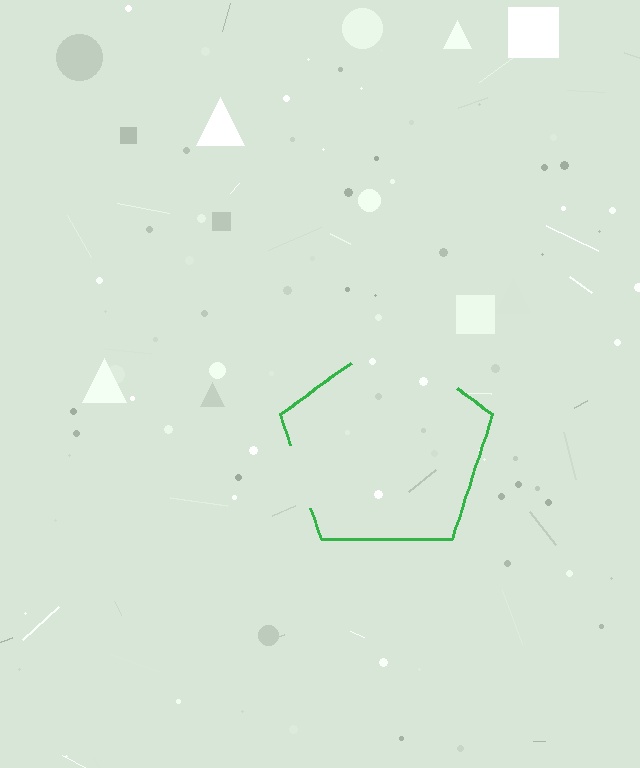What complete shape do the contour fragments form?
The contour fragments form a pentagon.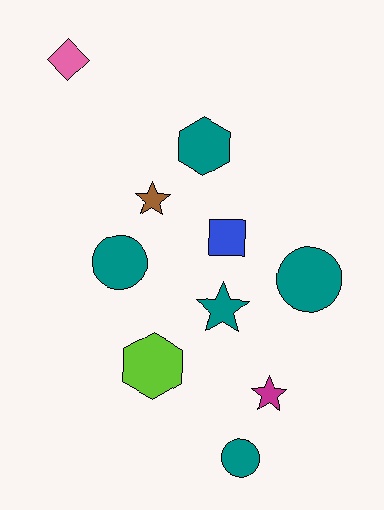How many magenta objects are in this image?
There is 1 magenta object.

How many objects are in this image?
There are 10 objects.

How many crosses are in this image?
There are no crosses.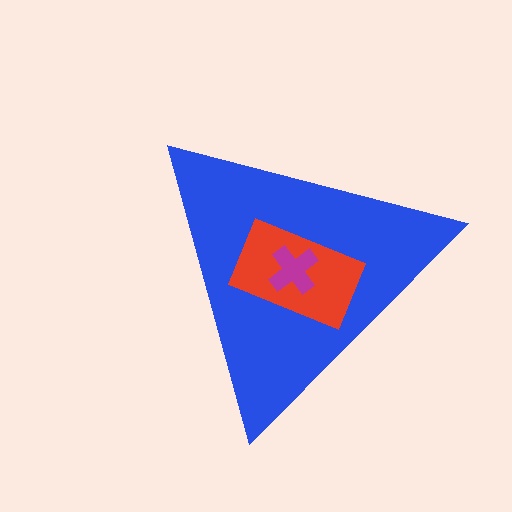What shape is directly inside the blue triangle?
The red rectangle.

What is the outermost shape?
The blue triangle.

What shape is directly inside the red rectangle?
The magenta cross.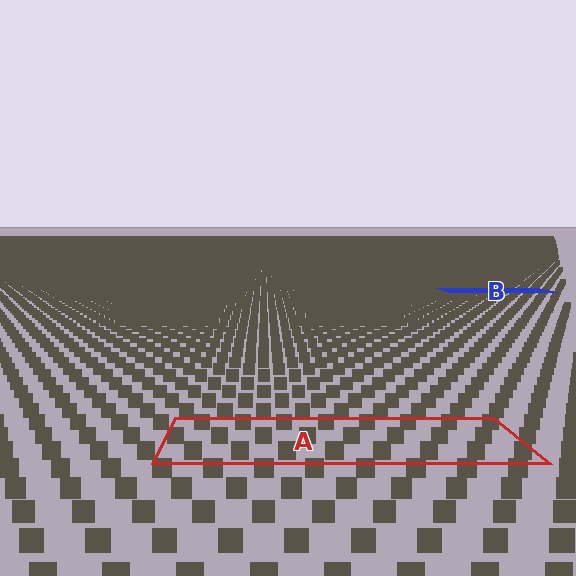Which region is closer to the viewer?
Region A is closer. The texture elements there are larger and more spread out.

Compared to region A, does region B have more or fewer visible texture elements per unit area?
Region B has more texture elements per unit area — they are packed more densely because it is farther away.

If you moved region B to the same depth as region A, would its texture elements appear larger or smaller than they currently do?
They would appear larger. At a closer depth, the same texture elements are projected at a bigger on-screen size.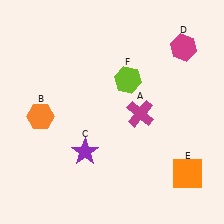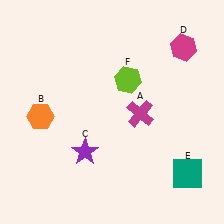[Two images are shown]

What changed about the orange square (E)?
In Image 1, E is orange. In Image 2, it changed to teal.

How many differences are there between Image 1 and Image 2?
There is 1 difference between the two images.